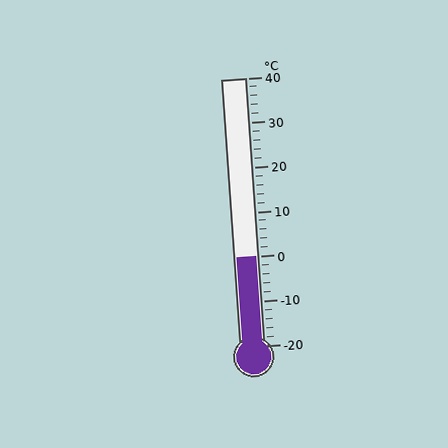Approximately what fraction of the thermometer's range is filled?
The thermometer is filled to approximately 35% of its range.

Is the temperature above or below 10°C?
The temperature is below 10°C.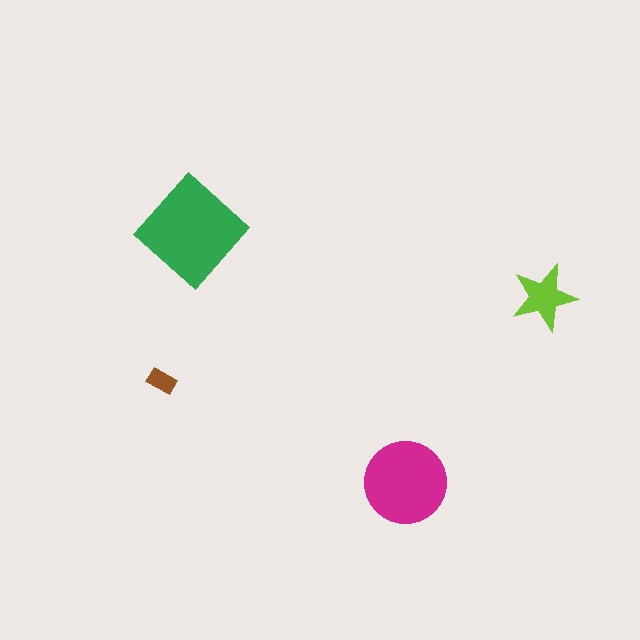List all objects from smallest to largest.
The brown rectangle, the lime star, the magenta circle, the green diamond.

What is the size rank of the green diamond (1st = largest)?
1st.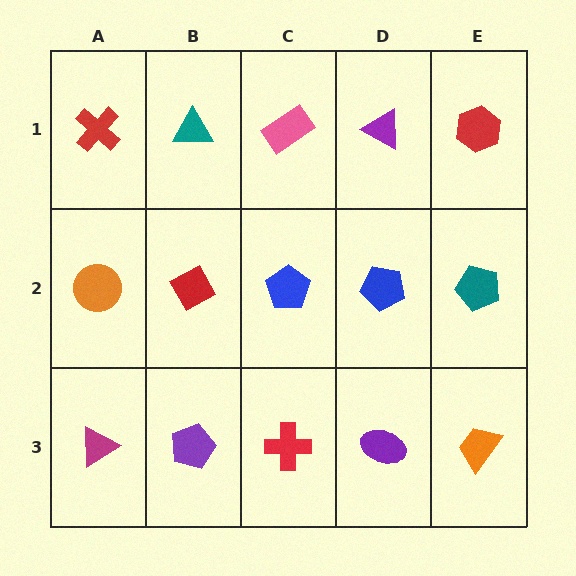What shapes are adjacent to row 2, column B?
A teal triangle (row 1, column B), a purple pentagon (row 3, column B), an orange circle (row 2, column A), a blue pentagon (row 2, column C).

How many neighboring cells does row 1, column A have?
2.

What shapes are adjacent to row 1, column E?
A teal pentagon (row 2, column E), a purple triangle (row 1, column D).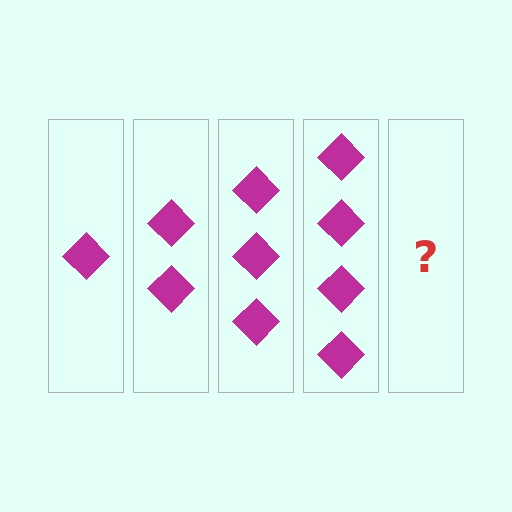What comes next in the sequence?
The next element should be 5 diamonds.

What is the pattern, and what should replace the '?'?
The pattern is that each step adds one more diamond. The '?' should be 5 diamonds.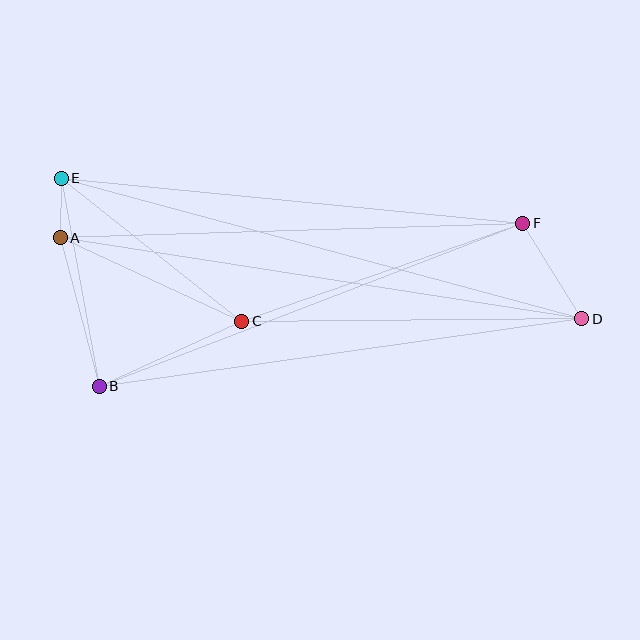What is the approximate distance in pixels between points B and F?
The distance between B and F is approximately 454 pixels.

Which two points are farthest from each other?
Points D and E are farthest from each other.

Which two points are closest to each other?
Points A and E are closest to each other.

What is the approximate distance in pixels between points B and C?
The distance between B and C is approximately 157 pixels.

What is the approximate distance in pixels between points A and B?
The distance between A and B is approximately 153 pixels.